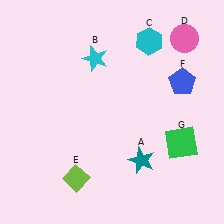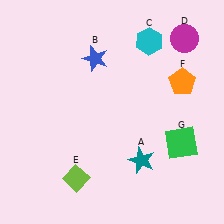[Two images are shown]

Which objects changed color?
B changed from cyan to blue. D changed from pink to magenta. F changed from blue to orange.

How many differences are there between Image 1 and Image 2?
There are 3 differences between the two images.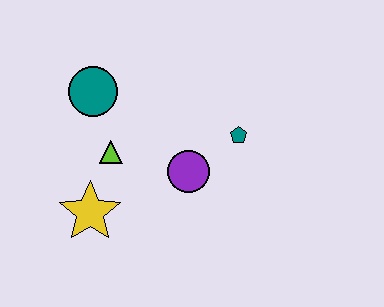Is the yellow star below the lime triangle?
Yes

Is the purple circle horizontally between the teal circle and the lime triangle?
No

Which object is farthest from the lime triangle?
The teal pentagon is farthest from the lime triangle.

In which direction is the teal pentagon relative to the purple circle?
The teal pentagon is to the right of the purple circle.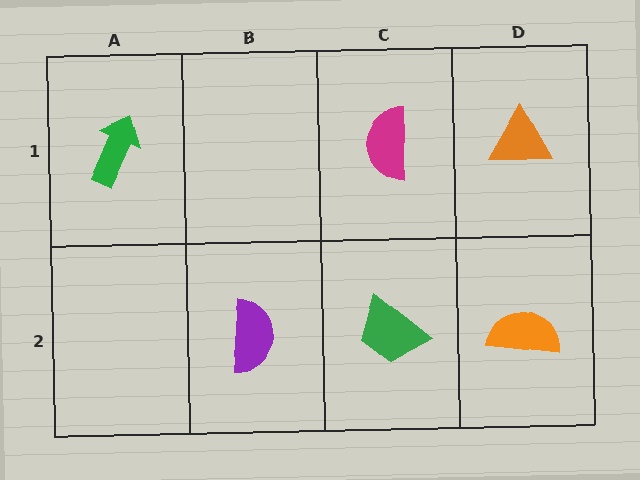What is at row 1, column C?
A magenta semicircle.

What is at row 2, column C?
A green trapezoid.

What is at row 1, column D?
An orange triangle.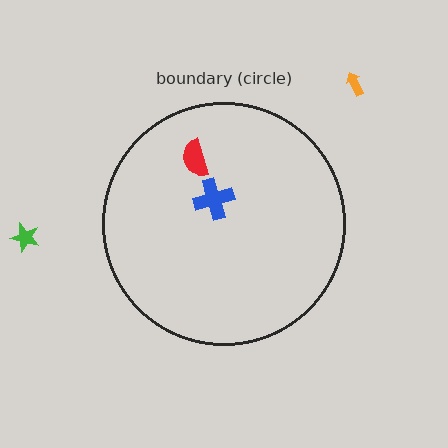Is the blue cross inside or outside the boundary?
Inside.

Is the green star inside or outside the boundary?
Outside.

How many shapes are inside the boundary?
2 inside, 2 outside.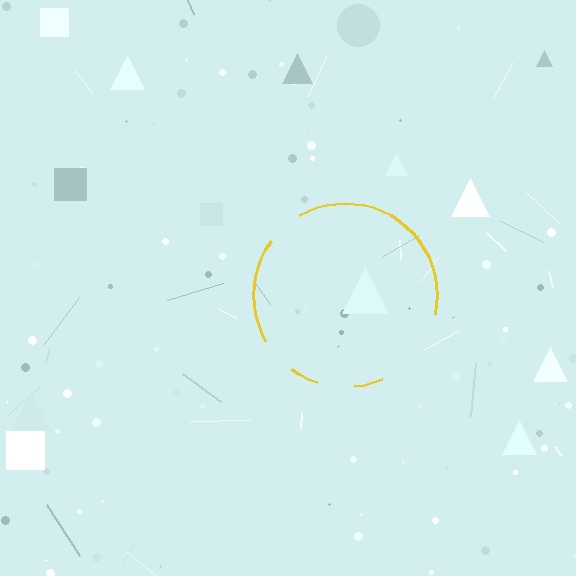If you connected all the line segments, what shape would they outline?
They would outline a circle.